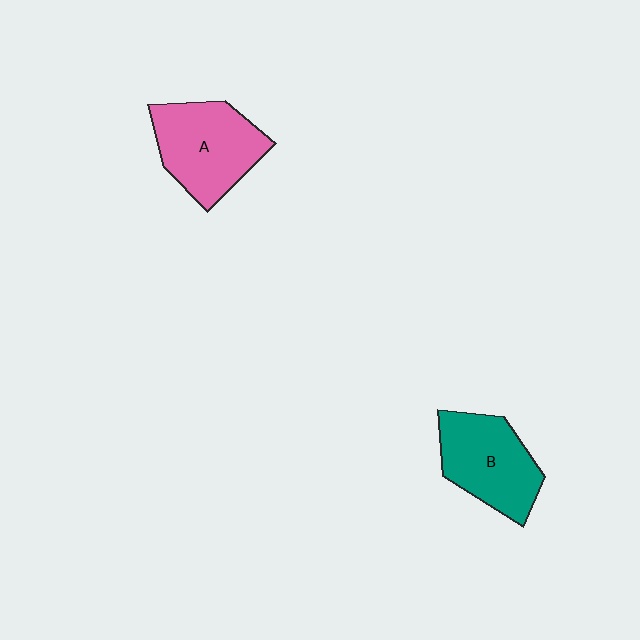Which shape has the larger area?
Shape A (pink).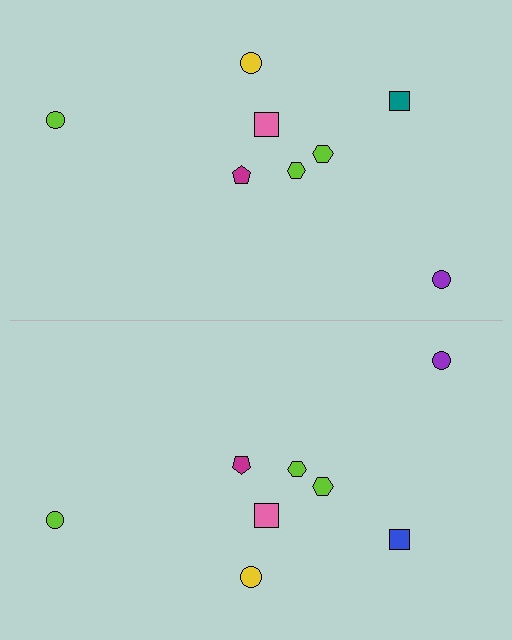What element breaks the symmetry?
The blue square on the bottom side breaks the symmetry — its mirror counterpart is teal.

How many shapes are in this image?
There are 16 shapes in this image.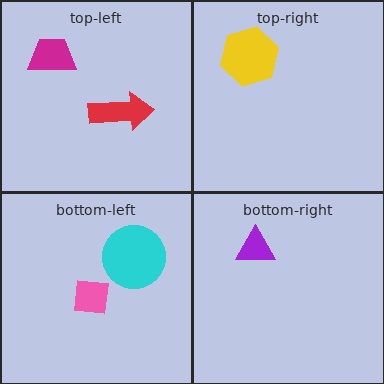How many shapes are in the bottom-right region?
1.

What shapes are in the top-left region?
The red arrow, the magenta trapezoid.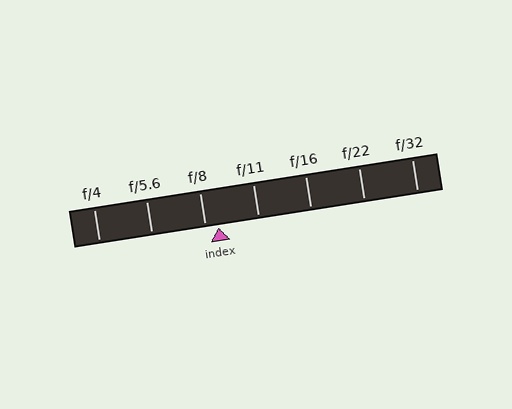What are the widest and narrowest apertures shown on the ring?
The widest aperture shown is f/4 and the narrowest is f/32.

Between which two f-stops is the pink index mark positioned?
The index mark is between f/8 and f/11.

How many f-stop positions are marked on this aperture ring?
There are 7 f-stop positions marked.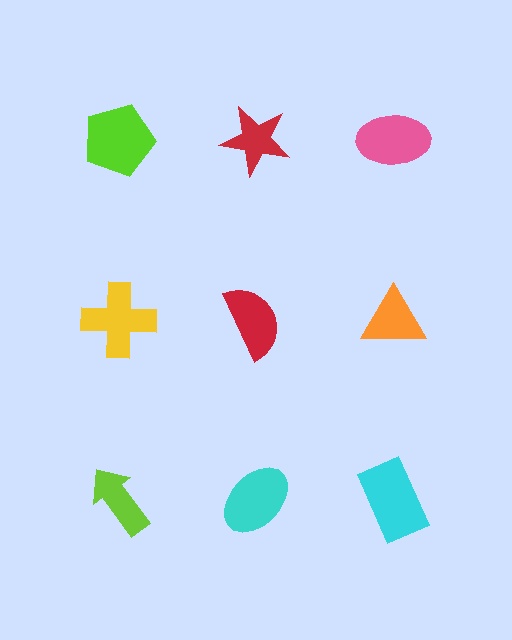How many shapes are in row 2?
3 shapes.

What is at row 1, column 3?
A pink ellipse.